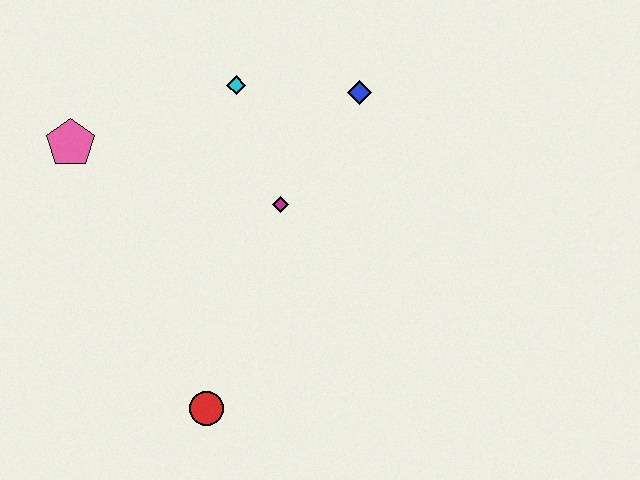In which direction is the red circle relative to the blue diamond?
The red circle is below the blue diamond.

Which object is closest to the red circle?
The magenta diamond is closest to the red circle.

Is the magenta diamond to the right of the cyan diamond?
Yes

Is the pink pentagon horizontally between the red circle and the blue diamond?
No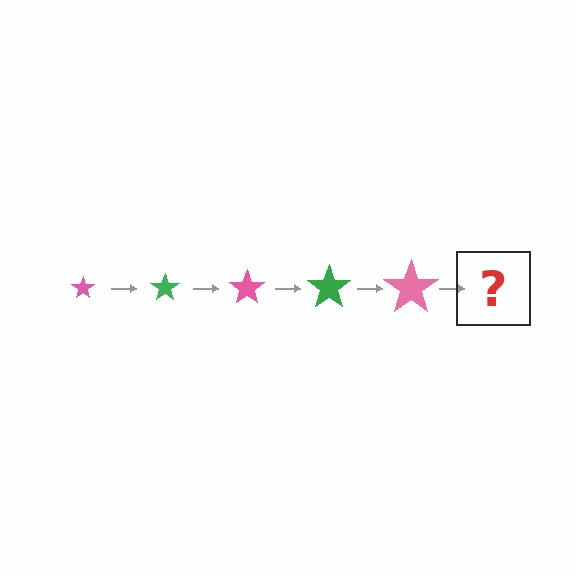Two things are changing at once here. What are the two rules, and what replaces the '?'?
The two rules are that the star grows larger each step and the color cycles through pink and green. The '?' should be a green star, larger than the previous one.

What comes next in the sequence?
The next element should be a green star, larger than the previous one.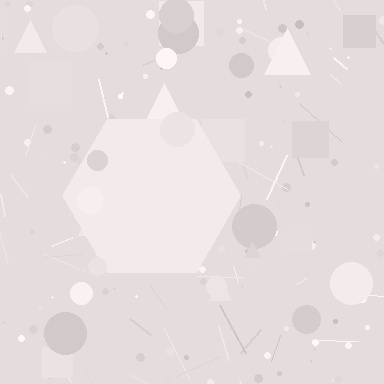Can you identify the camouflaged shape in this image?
The camouflaged shape is a hexagon.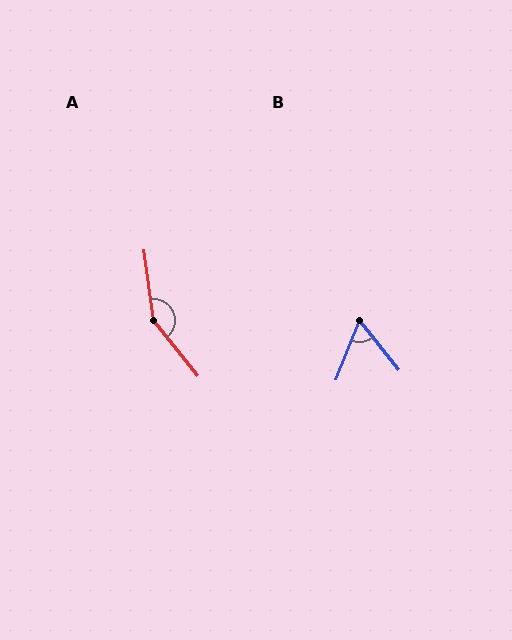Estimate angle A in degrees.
Approximately 148 degrees.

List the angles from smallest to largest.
B (60°), A (148°).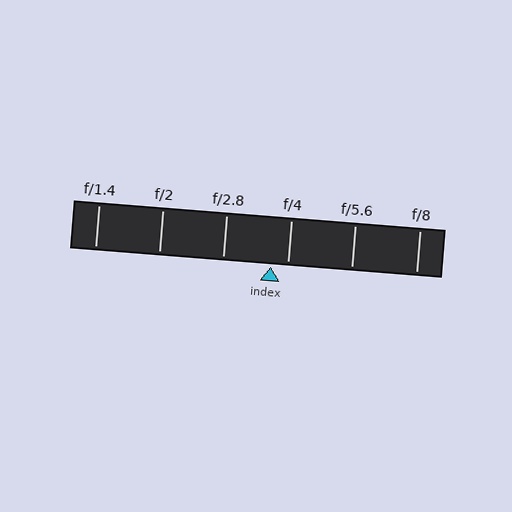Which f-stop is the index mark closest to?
The index mark is closest to f/4.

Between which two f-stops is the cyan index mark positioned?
The index mark is between f/2.8 and f/4.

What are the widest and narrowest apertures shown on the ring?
The widest aperture shown is f/1.4 and the narrowest is f/8.